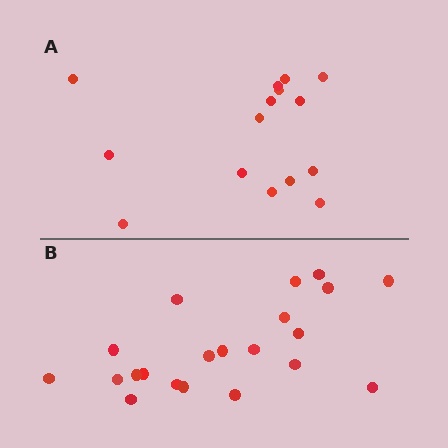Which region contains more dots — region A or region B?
Region B (the bottom region) has more dots.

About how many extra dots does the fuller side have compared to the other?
Region B has about 6 more dots than region A.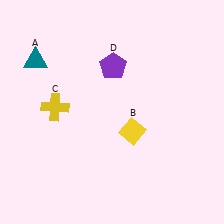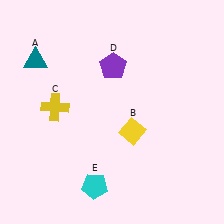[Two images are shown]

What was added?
A cyan pentagon (E) was added in Image 2.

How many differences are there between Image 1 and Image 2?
There is 1 difference between the two images.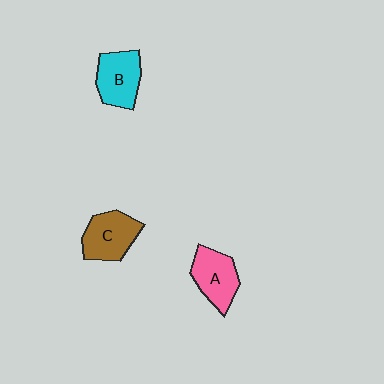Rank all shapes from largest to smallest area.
From largest to smallest: C (brown), B (cyan), A (pink).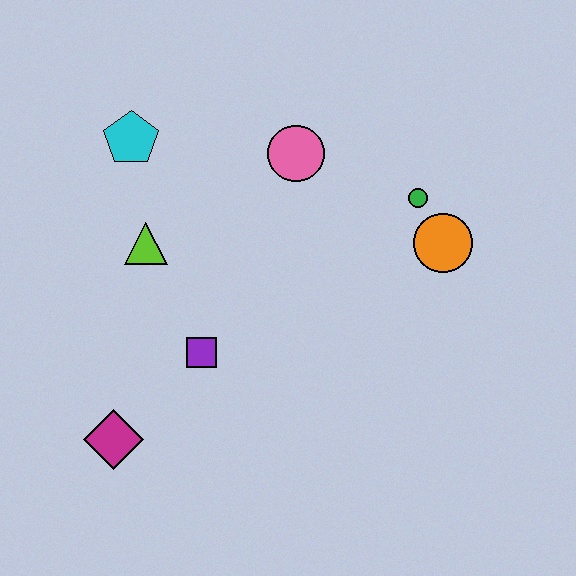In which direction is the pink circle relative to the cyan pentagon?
The pink circle is to the right of the cyan pentagon.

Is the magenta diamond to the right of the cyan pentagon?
No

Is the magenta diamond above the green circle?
No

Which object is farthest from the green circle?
The magenta diamond is farthest from the green circle.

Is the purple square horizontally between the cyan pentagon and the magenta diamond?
No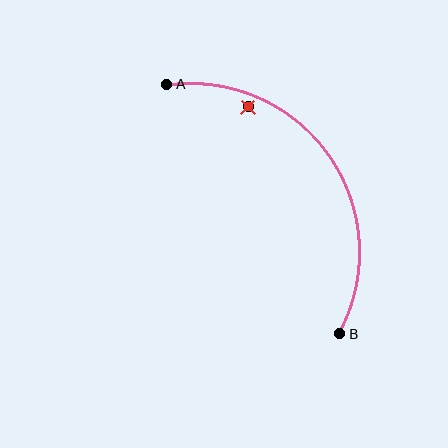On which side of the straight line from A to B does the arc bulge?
The arc bulges above and to the right of the straight line connecting A and B.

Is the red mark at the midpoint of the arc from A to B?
No — the red mark does not lie on the arc at all. It sits slightly inside the curve.